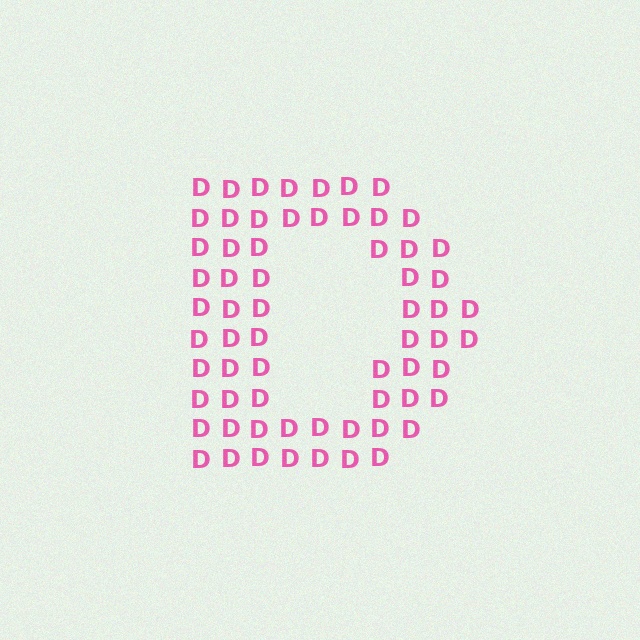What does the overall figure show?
The overall figure shows the letter D.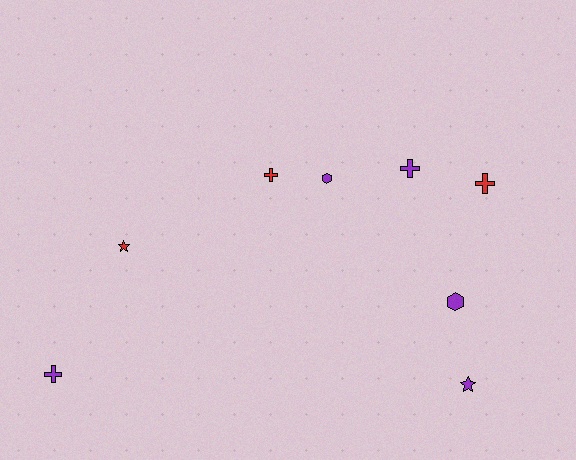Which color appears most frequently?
Purple, with 5 objects.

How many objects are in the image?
There are 8 objects.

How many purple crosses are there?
There are 2 purple crosses.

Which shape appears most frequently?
Cross, with 4 objects.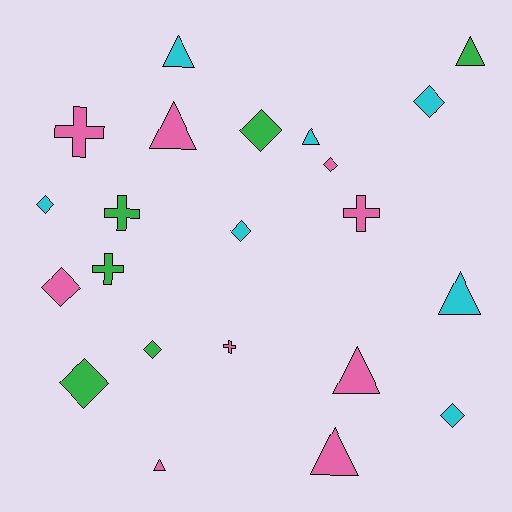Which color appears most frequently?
Pink, with 9 objects.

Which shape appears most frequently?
Diamond, with 9 objects.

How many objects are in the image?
There are 22 objects.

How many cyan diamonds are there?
There are 4 cyan diamonds.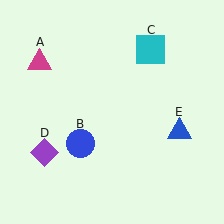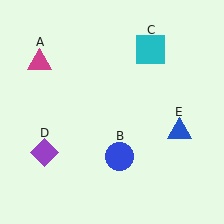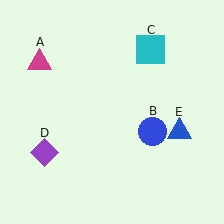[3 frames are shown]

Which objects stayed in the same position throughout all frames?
Magenta triangle (object A) and cyan square (object C) and purple diamond (object D) and blue triangle (object E) remained stationary.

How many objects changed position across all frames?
1 object changed position: blue circle (object B).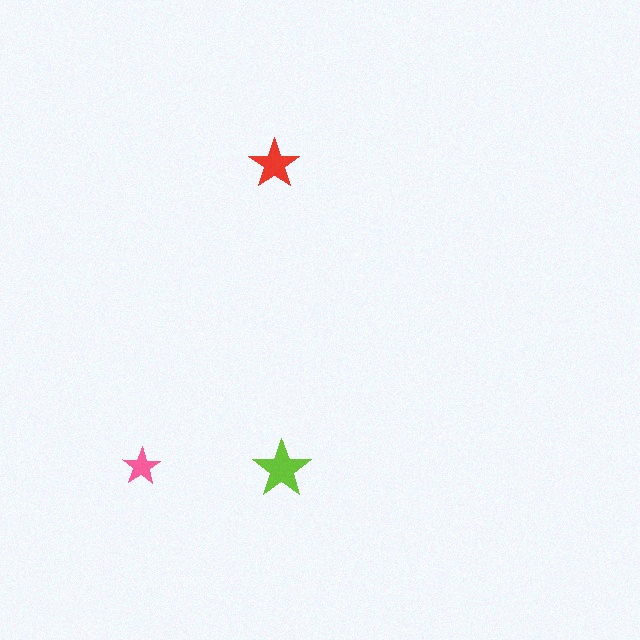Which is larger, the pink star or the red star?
The red one.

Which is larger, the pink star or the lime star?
The lime one.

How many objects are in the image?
There are 3 objects in the image.